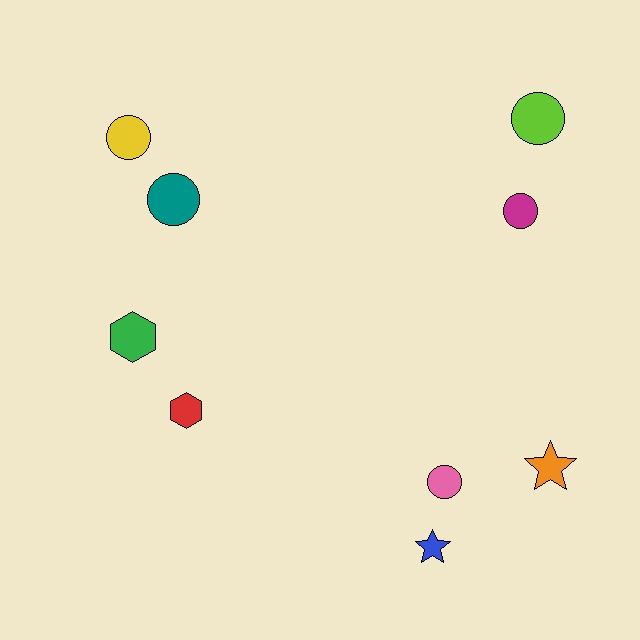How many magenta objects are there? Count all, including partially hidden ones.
There is 1 magenta object.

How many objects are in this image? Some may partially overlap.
There are 9 objects.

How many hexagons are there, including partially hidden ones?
There are 2 hexagons.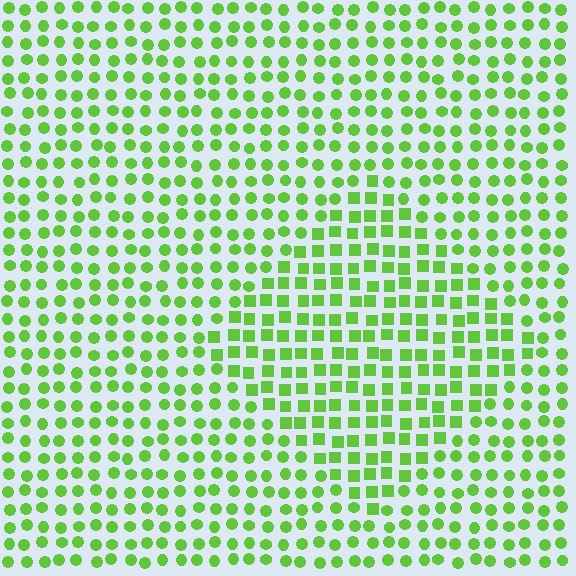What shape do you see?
I see a diamond.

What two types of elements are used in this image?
The image uses squares inside the diamond region and circles outside it.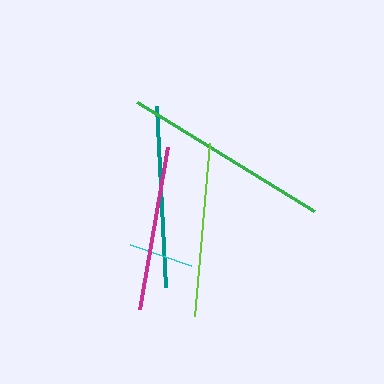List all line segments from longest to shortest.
From longest to shortest: green, teal, lime, magenta, cyan.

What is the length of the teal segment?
The teal segment is approximately 182 pixels long.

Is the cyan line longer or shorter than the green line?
The green line is longer than the cyan line.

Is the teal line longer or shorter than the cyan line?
The teal line is longer than the cyan line.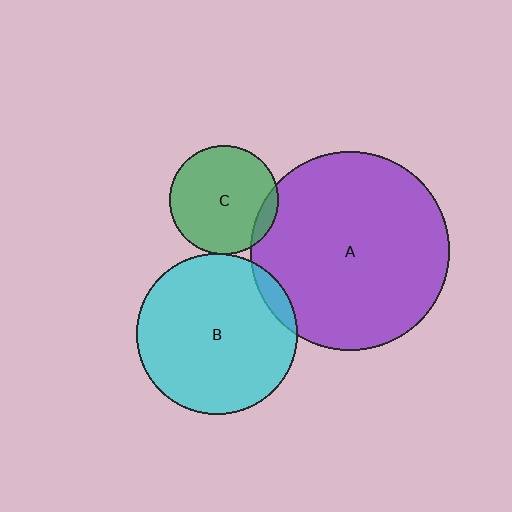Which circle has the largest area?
Circle A (purple).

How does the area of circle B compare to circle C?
Approximately 2.2 times.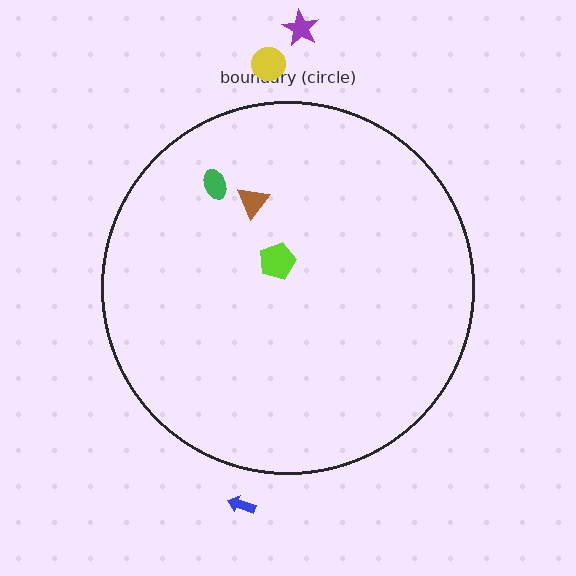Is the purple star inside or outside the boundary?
Outside.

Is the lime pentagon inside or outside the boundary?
Inside.